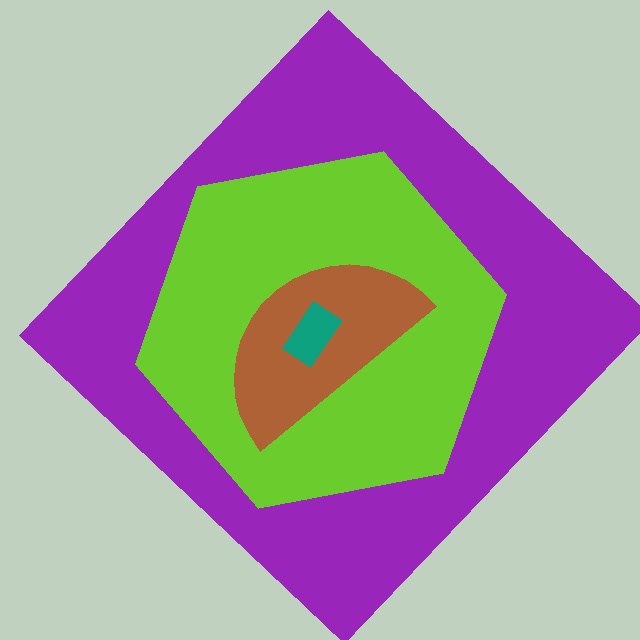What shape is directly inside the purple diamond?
The lime hexagon.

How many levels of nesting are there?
4.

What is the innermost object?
The teal rectangle.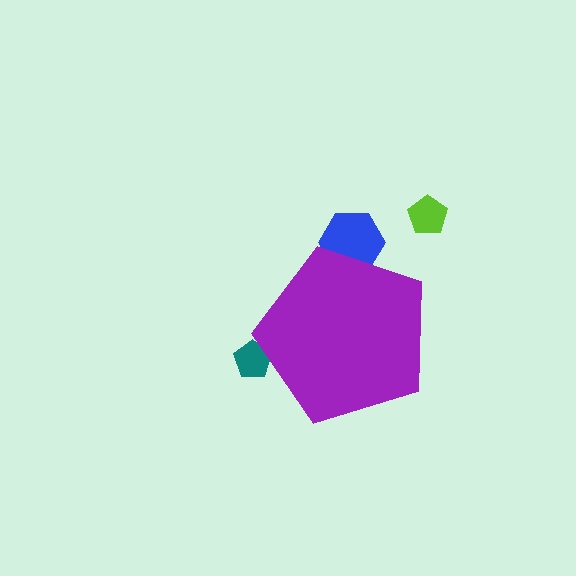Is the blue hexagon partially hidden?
Yes, the blue hexagon is partially hidden behind the purple pentagon.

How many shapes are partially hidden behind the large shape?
2 shapes are partially hidden.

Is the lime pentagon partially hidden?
No, the lime pentagon is fully visible.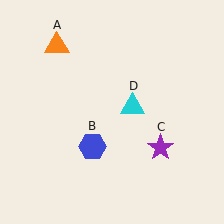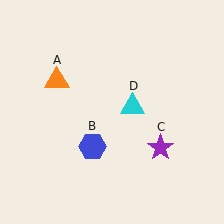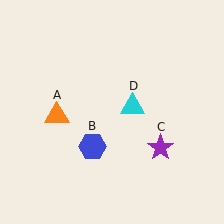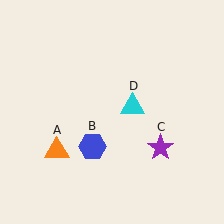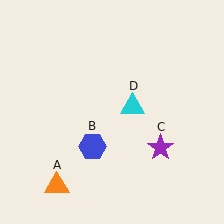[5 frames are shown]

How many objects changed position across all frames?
1 object changed position: orange triangle (object A).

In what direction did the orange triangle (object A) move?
The orange triangle (object A) moved down.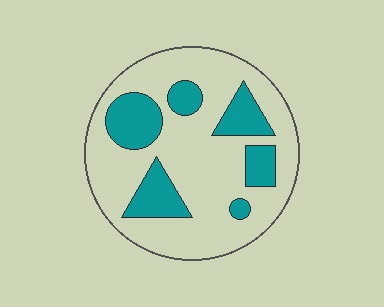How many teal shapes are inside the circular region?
6.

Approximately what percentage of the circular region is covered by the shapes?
Approximately 25%.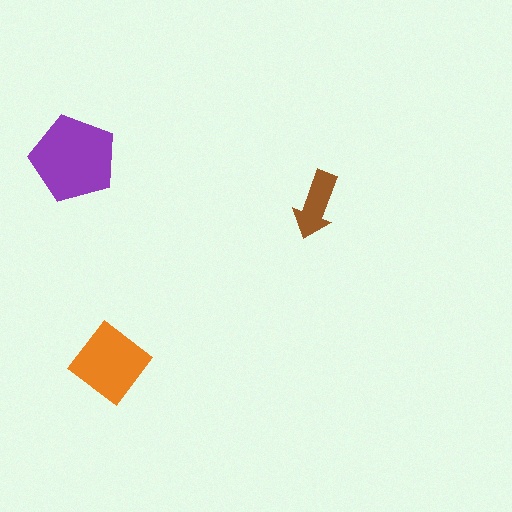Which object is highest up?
The purple pentagon is topmost.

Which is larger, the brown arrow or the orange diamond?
The orange diamond.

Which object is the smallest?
The brown arrow.